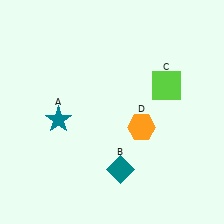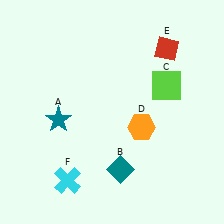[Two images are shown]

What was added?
A red diamond (E), a cyan cross (F) were added in Image 2.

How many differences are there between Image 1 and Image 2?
There are 2 differences between the two images.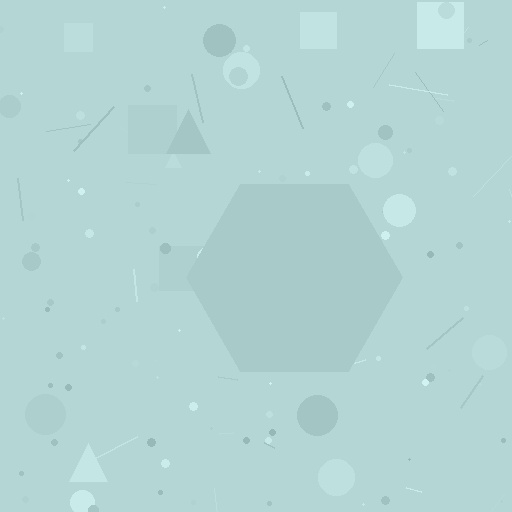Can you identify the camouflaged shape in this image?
The camouflaged shape is a hexagon.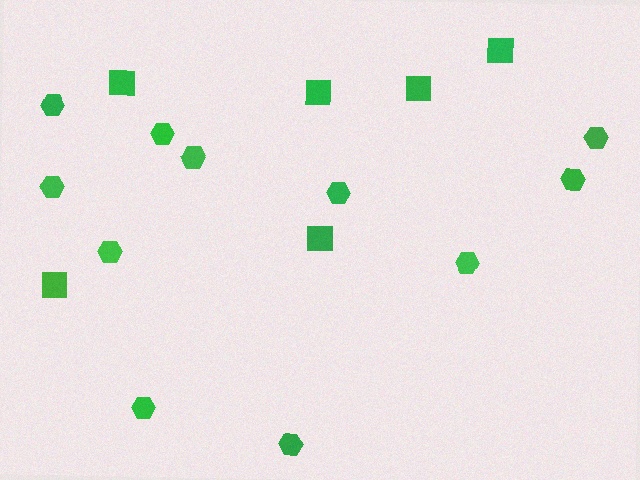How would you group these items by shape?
There are 2 groups: one group of squares (6) and one group of hexagons (11).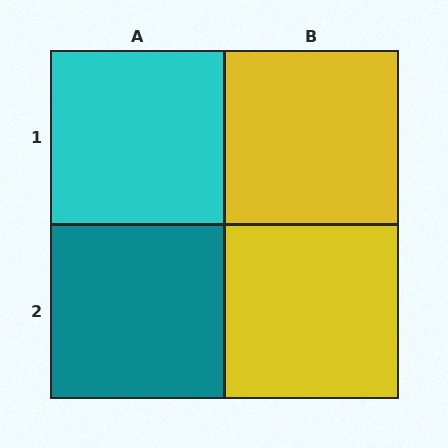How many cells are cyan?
1 cell is cyan.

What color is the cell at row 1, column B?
Yellow.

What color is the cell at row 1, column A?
Cyan.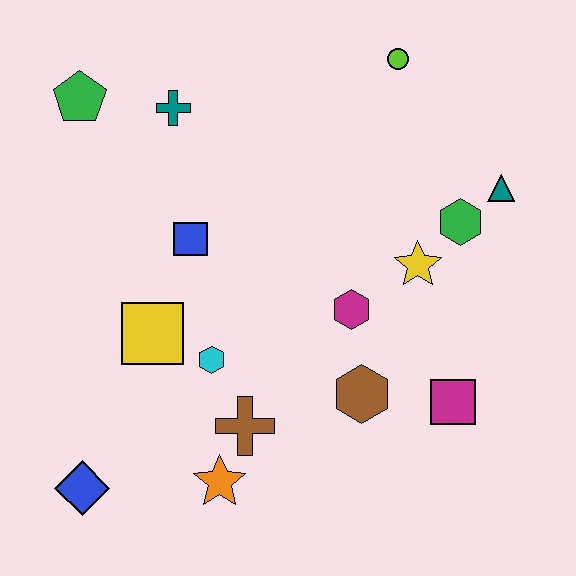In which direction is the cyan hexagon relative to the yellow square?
The cyan hexagon is to the right of the yellow square.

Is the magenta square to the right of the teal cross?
Yes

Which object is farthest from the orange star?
The lime circle is farthest from the orange star.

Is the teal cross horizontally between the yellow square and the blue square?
Yes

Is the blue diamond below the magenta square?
Yes